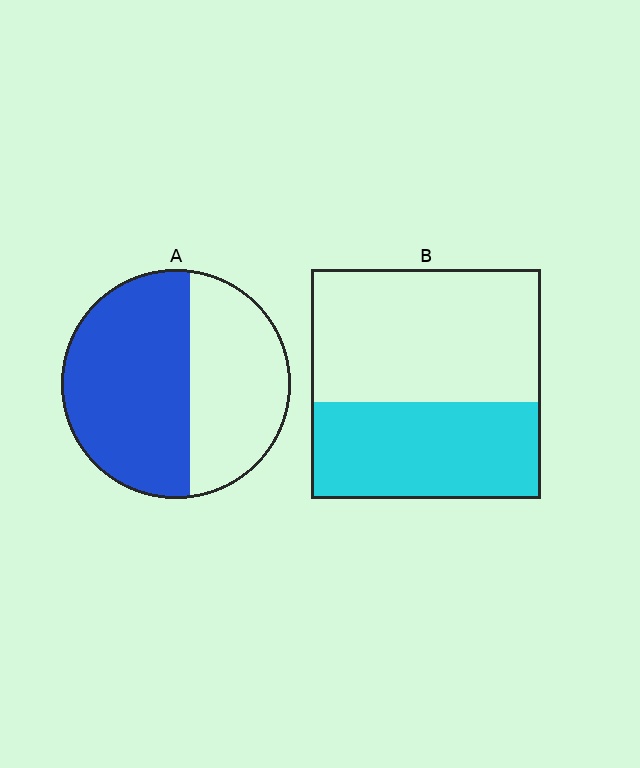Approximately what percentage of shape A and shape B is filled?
A is approximately 60% and B is approximately 40%.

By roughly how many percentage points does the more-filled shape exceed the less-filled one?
By roughly 15 percentage points (A over B).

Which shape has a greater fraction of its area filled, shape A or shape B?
Shape A.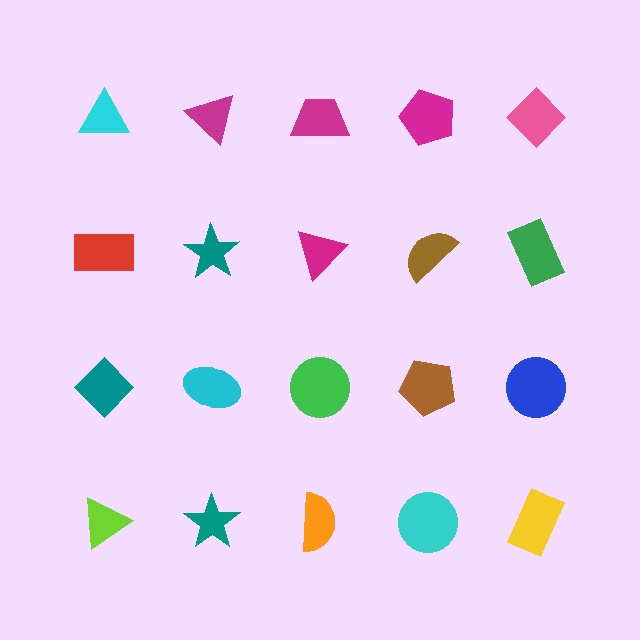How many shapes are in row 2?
5 shapes.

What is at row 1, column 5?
A pink diamond.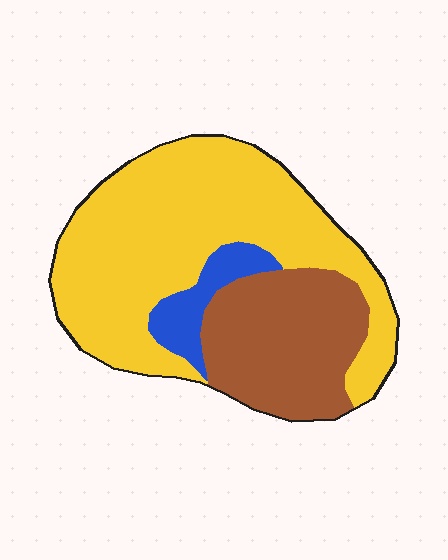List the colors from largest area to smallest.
From largest to smallest: yellow, brown, blue.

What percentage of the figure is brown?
Brown covers around 30% of the figure.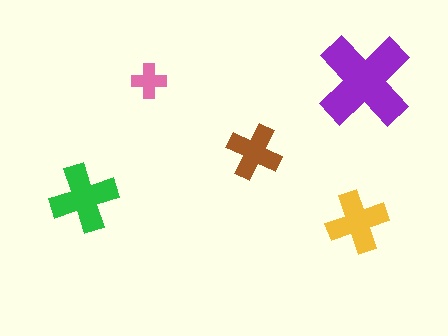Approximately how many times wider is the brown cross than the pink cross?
About 1.5 times wider.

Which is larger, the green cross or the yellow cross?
The green one.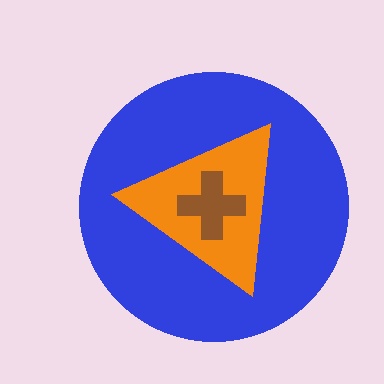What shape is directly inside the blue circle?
The orange triangle.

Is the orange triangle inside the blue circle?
Yes.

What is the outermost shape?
The blue circle.